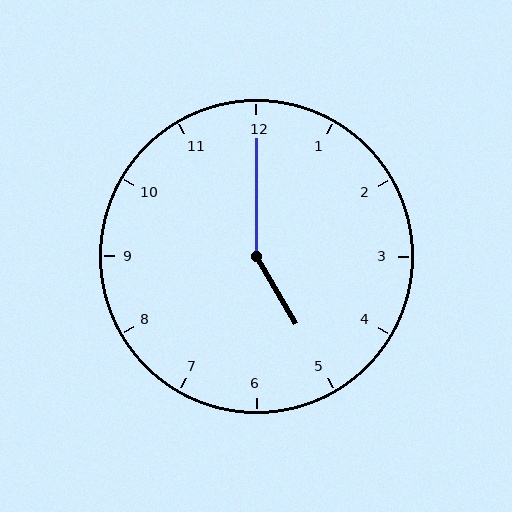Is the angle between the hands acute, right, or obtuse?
It is obtuse.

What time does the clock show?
5:00.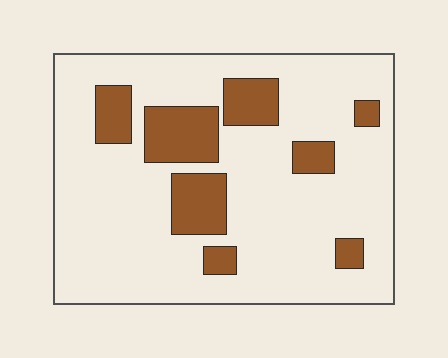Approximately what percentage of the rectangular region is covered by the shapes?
Approximately 20%.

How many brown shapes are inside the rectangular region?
8.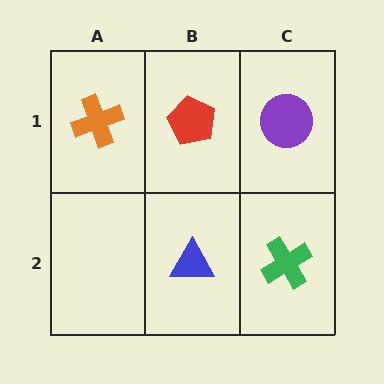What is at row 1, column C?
A purple circle.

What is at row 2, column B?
A blue triangle.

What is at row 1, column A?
An orange cross.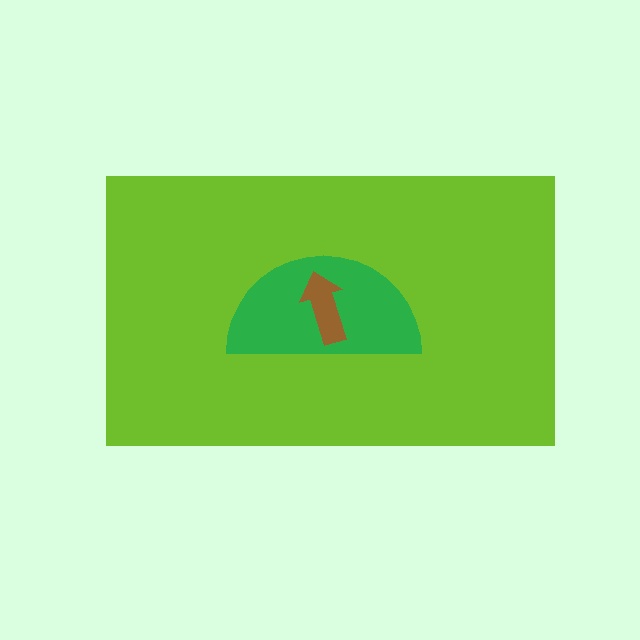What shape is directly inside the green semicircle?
The brown arrow.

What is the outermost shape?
The lime rectangle.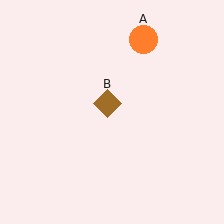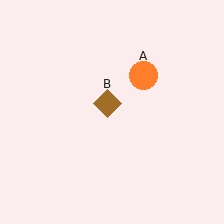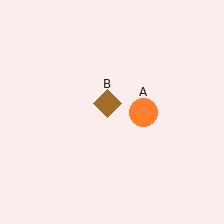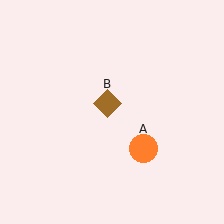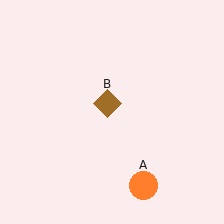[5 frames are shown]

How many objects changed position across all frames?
1 object changed position: orange circle (object A).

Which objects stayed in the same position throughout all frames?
Brown diamond (object B) remained stationary.